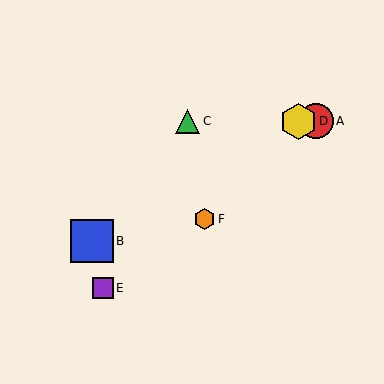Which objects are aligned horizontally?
Objects A, C, D are aligned horizontally.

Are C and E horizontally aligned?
No, C is at y≈121 and E is at y≈288.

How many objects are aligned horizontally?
3 objects (A, C, D) are aligned horizontally.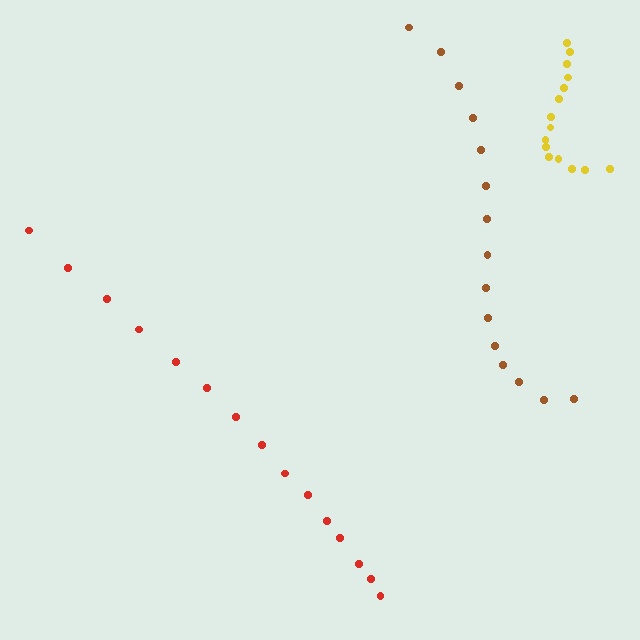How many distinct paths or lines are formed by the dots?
There are 3 distinct paths.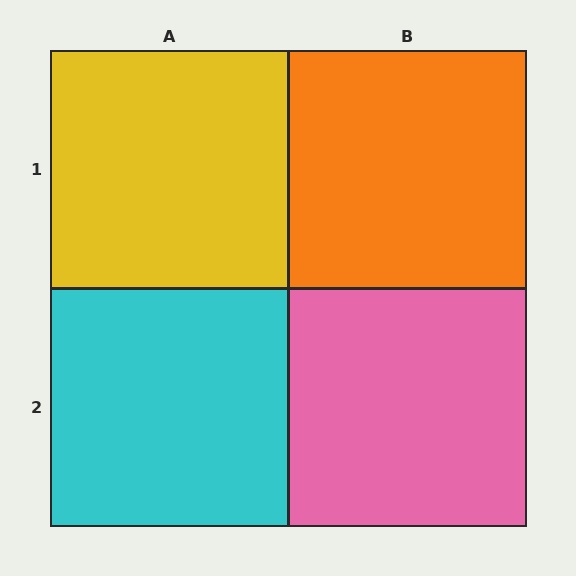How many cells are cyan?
1 cell is cyan.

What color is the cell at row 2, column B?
Pink.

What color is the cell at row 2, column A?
Cyan.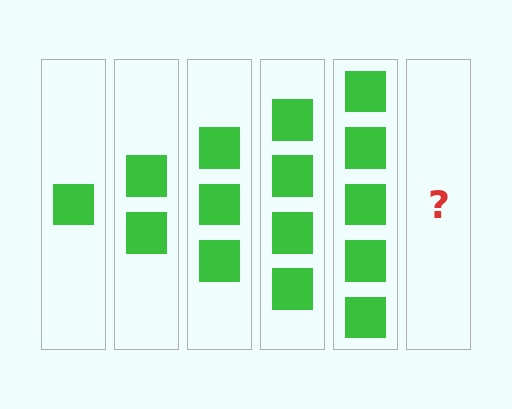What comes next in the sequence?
The next element should be 6 squares.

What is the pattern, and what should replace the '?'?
The pattern is that each step adds one more square. The '?' should be 6 squares.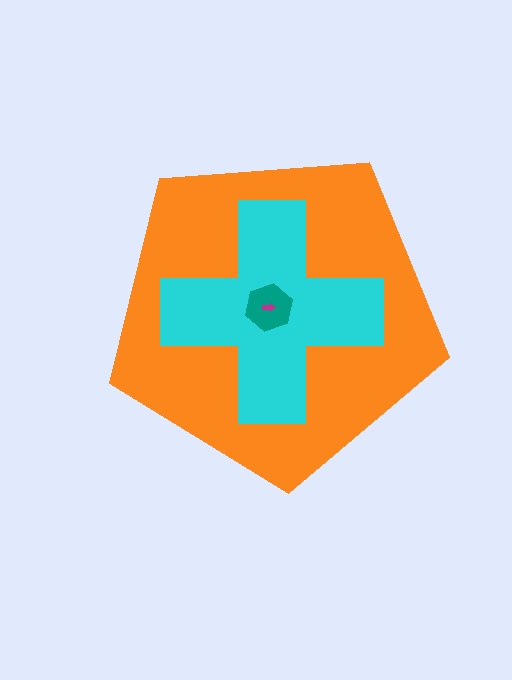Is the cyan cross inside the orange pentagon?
Yes.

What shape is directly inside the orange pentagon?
The cyan cross.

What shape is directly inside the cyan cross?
The teal hexagon.